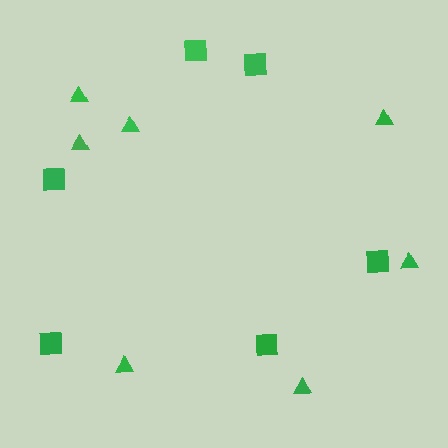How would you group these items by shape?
There are 2 groups: one group of squares (6) and one group of triangles (7).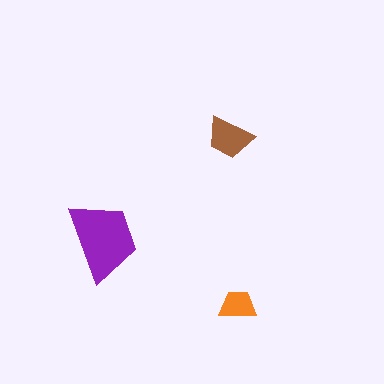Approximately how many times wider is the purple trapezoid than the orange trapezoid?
About 2 times wider.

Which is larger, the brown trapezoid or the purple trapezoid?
The purple one.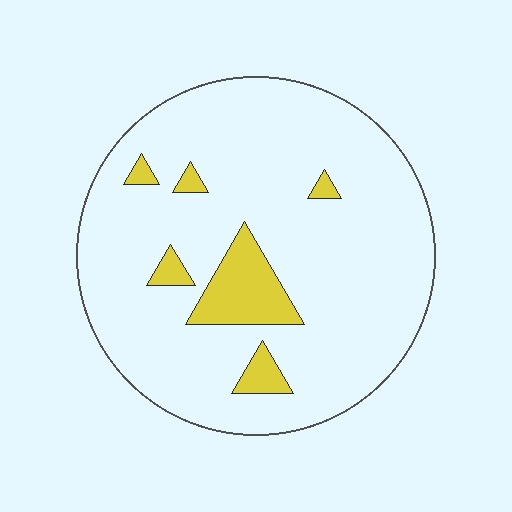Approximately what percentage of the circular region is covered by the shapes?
Approximately 10%.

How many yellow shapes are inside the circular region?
6.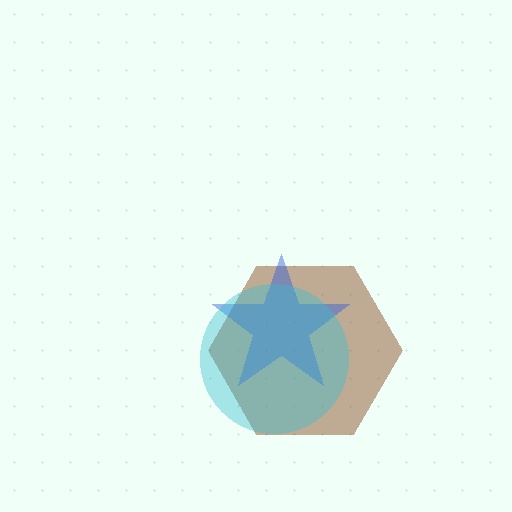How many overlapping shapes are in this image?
There are 3 overlapping shapes in the image.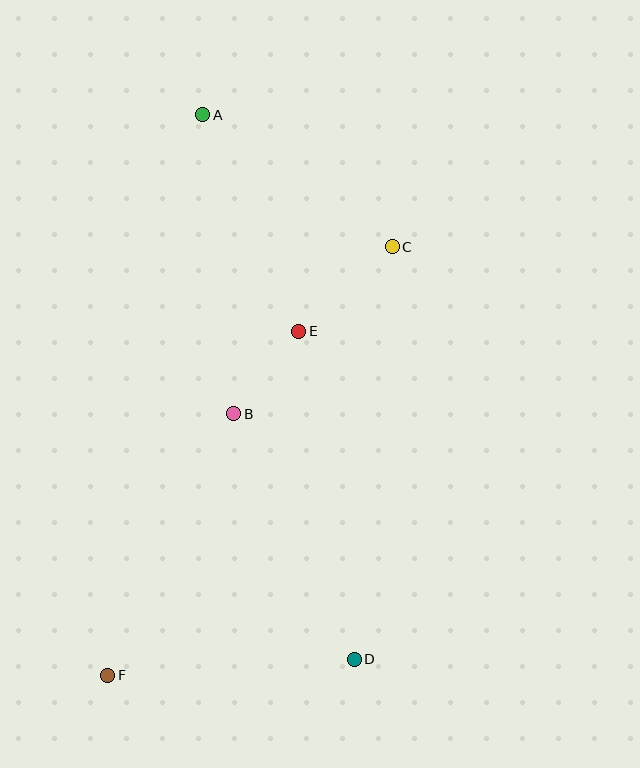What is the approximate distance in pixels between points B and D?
The distance between B and D is approximately 273 pixels.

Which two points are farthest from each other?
Points A and F are farthest from each other.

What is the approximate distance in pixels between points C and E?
The distance between C and E is approximately 126 pixels.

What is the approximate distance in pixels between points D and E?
The distance between D and E is approximately 333 pixels.